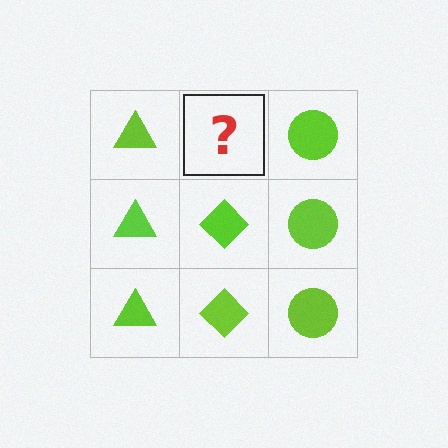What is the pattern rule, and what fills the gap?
The rule is that each column has a consistent shape. The gap should be filled with a lime diamond.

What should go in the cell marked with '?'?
The missing cell should contain a lime diamond.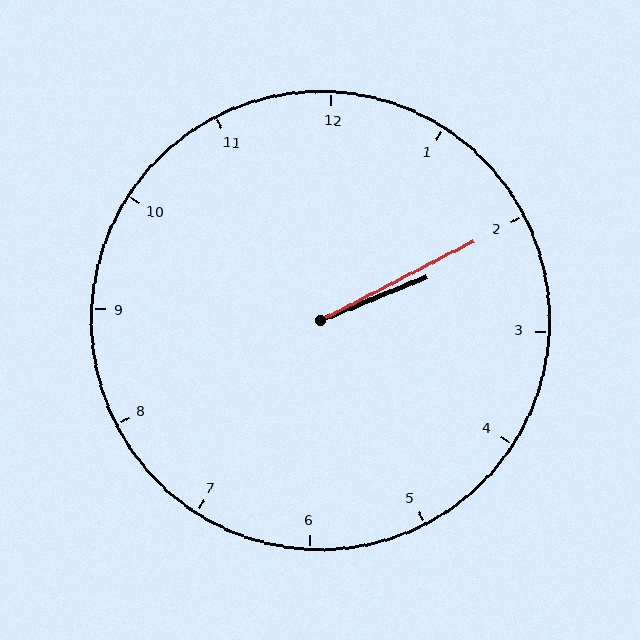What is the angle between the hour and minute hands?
Approximately 5 degrees.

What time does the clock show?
2:10.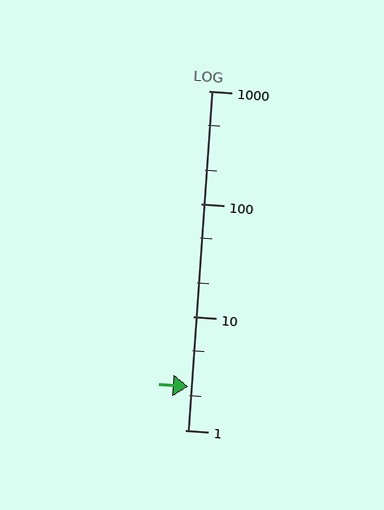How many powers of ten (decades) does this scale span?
The scale spans 3 decades, from 1 to 1000.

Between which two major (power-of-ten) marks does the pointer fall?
The pointer is between 1 and 10.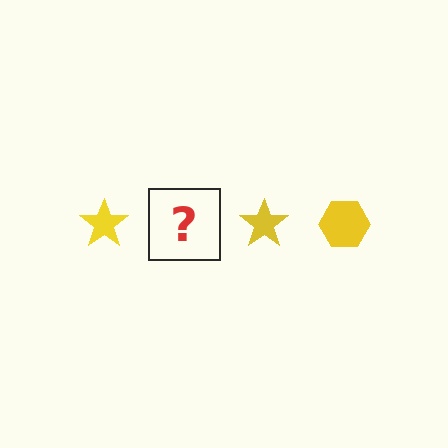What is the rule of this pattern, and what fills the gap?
The rule is that the pattern cycles through star, hexagon shapes in yellow. The gap should be filled with a yellow hexagon.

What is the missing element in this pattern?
The missing element is a yellow hexagon.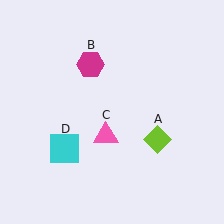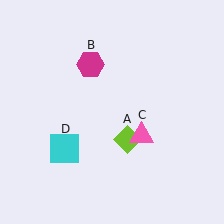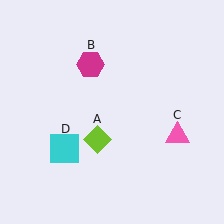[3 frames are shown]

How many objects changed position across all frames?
2 objects changed position: lime diamond (object A), pink triangle (object C).